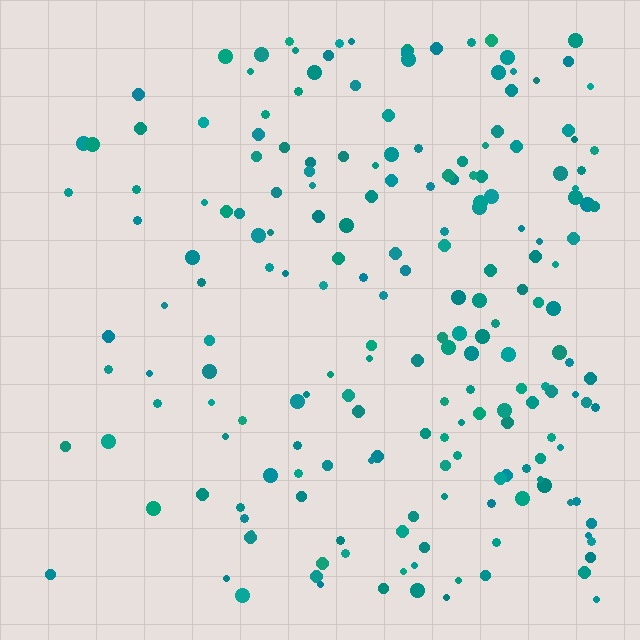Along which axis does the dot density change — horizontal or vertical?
Horizontal.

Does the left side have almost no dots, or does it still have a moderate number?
Still a moderate number, just noticeably fewer than the right.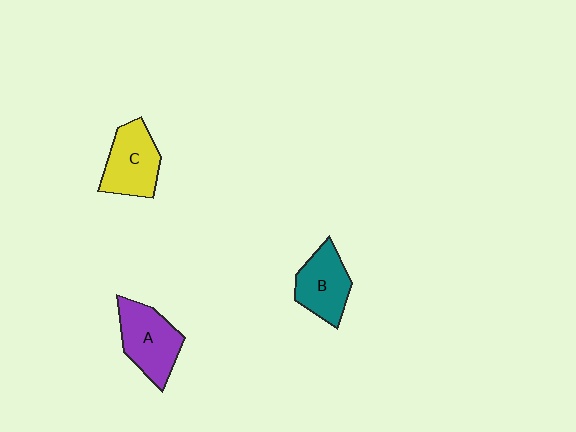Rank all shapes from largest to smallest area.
From largest to smallest: A (purple), C (yellow), B (teal).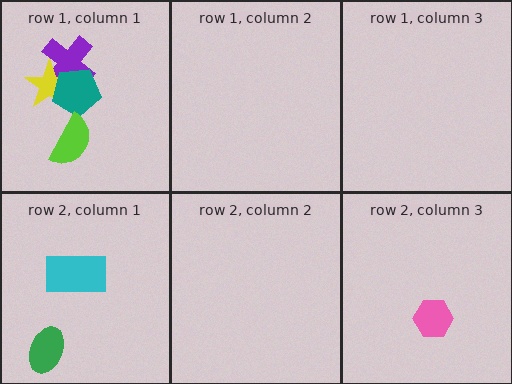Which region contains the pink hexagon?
The row 2, column 3 region.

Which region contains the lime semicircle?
The row 1, column 1 region.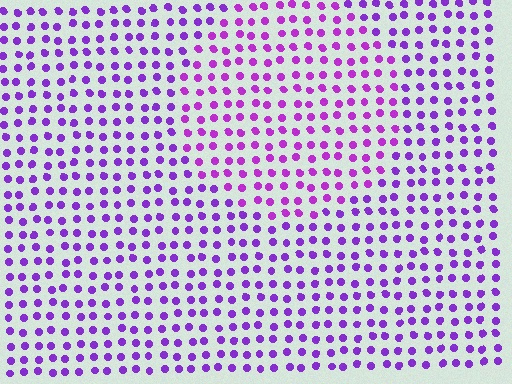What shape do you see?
I see a circle.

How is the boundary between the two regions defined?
The boundary is defined purely by a slight shift in hue (about 20 degrees). Spacing, size, and orientation are identical on both sides.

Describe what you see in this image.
The image is filled with small purple elements in a uniform arrangement. A circle-shaped region is visible where the elements are tinted to a slightly different hue, forming a subtle color boundary.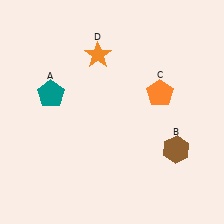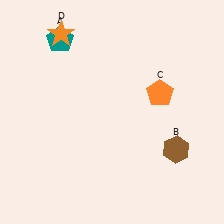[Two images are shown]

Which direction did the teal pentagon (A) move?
The teal pentagon (A) moved up.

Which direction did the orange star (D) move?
The orange star (D) moved left.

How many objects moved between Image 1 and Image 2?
2 objects moved between the two images.